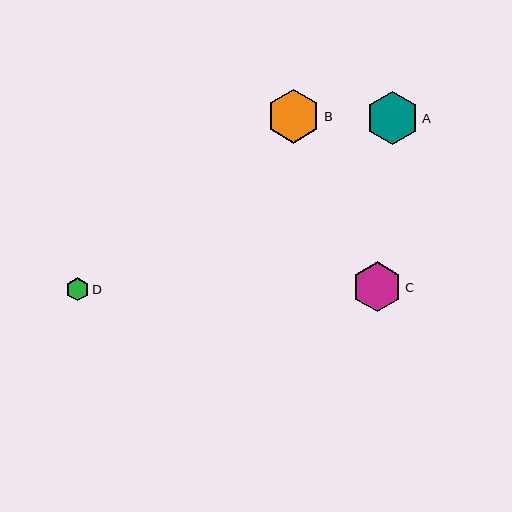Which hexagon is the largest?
Hexagon B is the largest with a size of approximately 54 pixels.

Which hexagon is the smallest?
Hexagon D is the smallest with a size of approximately 23 pixels.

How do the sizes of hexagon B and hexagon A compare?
Hexagon B and hexagon A are approximately the same size.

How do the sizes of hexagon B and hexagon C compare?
Hexagon B and hexagon C are approximately the same size.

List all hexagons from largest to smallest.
From largest to smallest: B, A, C, D.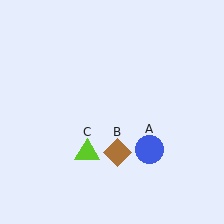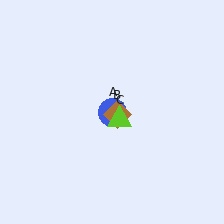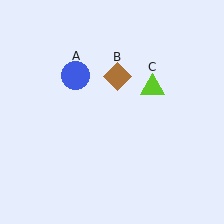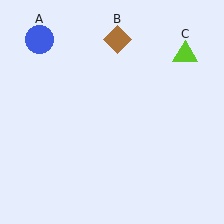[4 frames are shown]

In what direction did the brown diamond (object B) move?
The brown diamond (object B) moved up.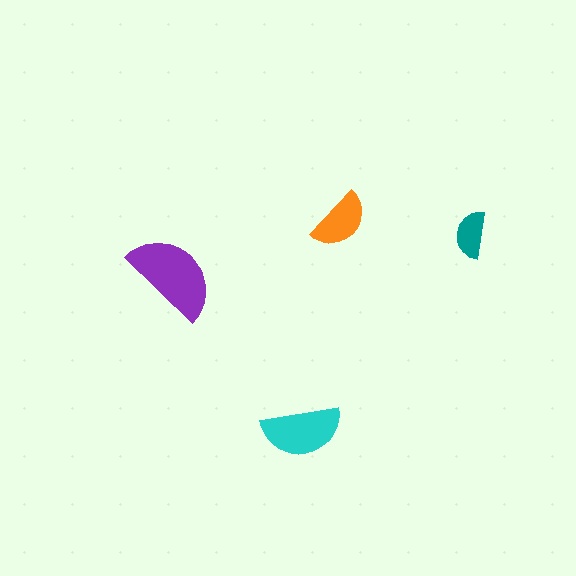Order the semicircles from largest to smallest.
the purple one, the cyan one, the orange one, the teal one.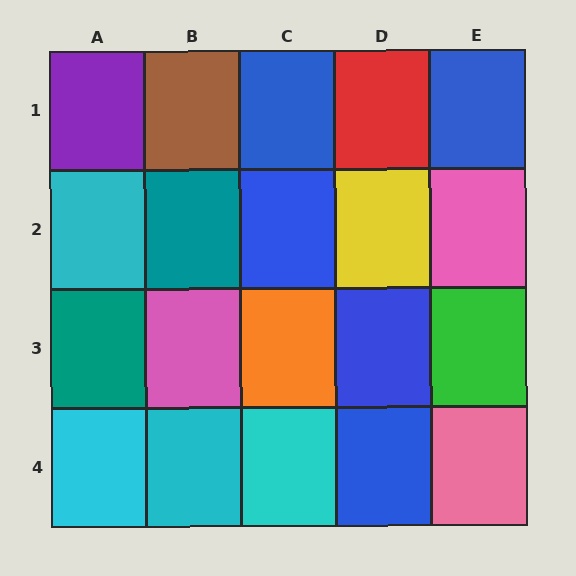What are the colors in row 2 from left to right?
Cyan, teal, blue, yellow, pink.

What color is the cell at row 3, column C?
Orange.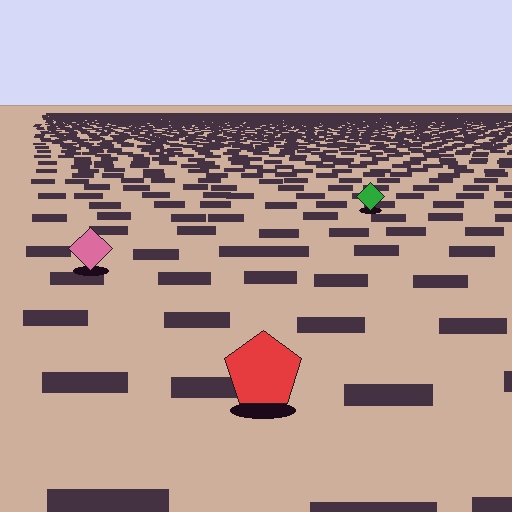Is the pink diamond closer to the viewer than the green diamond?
Yes. The pink diamond is closer — you can tell from the texture gradient: the ground texture is coarser near it.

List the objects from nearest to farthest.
From nearest to farthest: the red pentagon, the pink diamond, the green diamond.